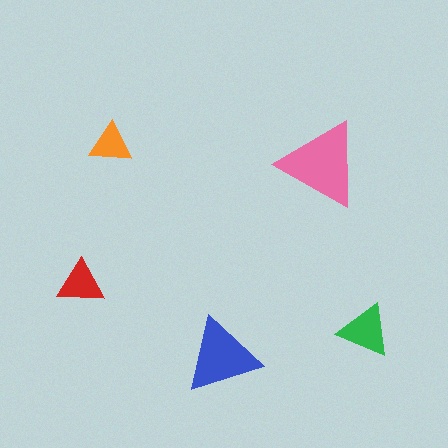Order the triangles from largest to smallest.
the pink one, the blue one, the green one, the red one, the orange one.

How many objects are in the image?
There are 5 objects in the image.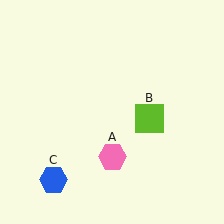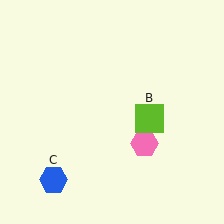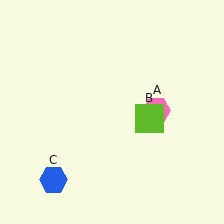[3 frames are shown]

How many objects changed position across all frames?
1 object changed position: pink hexagon (object A).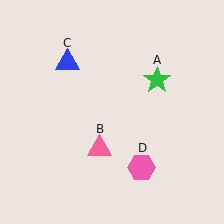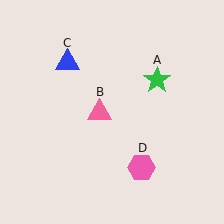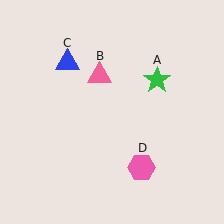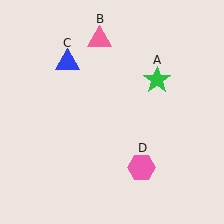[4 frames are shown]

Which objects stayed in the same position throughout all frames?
Green star (object A) and blue triangle (object C) and pink hexagon (object D) remained stationary.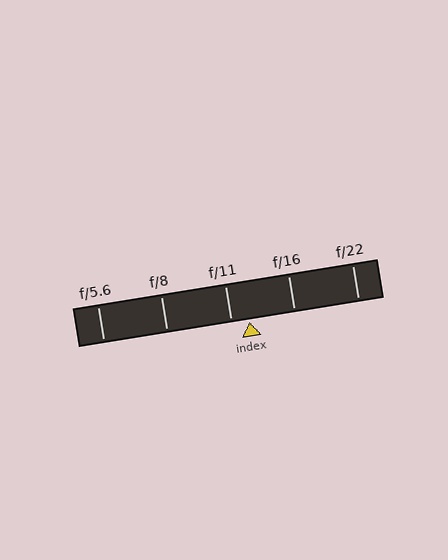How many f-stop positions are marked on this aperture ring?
There are 5 f-stop positions marked.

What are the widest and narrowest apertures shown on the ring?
The widest aperture shown is f/5.6 and the narrowest is f/22.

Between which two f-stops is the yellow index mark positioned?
The index mark is between f/11 and f/16.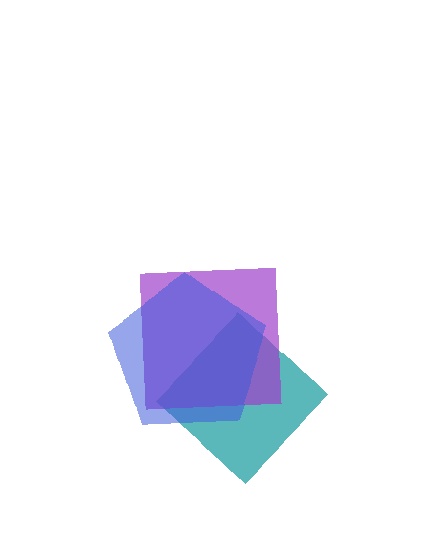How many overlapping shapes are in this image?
There are 3 overlapping shapes in the image.